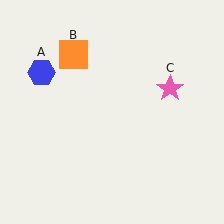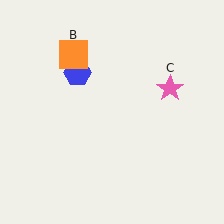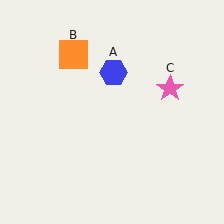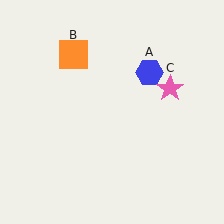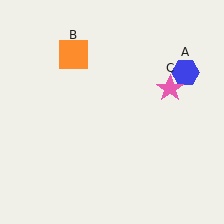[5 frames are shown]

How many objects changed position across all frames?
1 object changed position: blue hexagon (object A).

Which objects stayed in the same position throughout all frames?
Orange square (object B) and pink star (object C) remained stationary.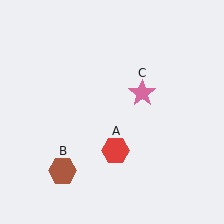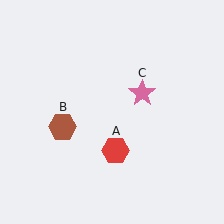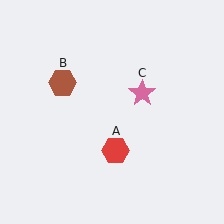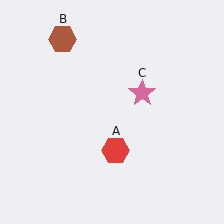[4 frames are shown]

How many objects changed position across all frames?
1 object changed position: brown hexagon (object B).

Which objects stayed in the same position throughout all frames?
Red hexagon (object A) and pink star (object C) remained stationary.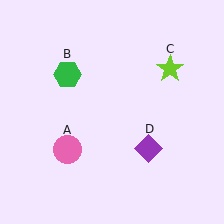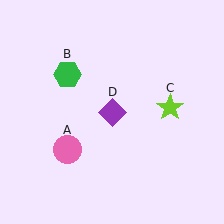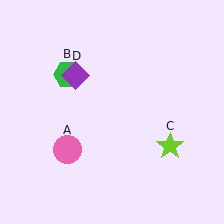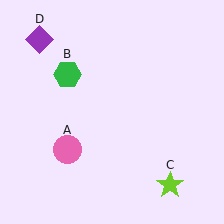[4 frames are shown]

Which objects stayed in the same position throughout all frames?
Pink circle (object A) and green hexagon (object B) remained stationary.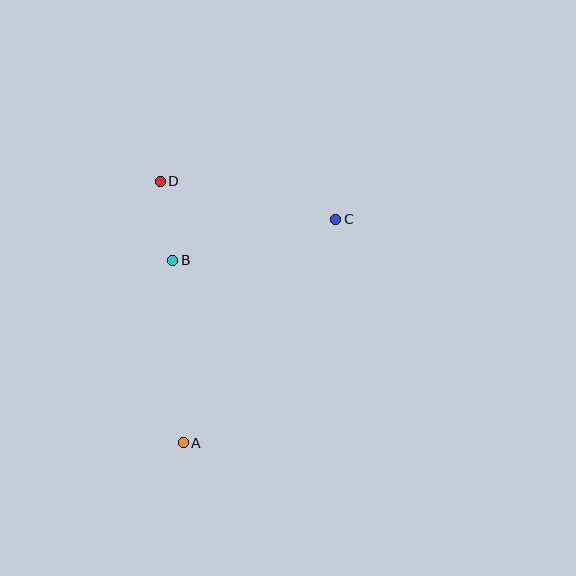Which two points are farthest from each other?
Points A and C are farthest from each other.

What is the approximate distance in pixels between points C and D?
The distance between C and D is approximately 180 pixels.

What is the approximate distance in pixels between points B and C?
The distance between B and C is approximately 168 pixels.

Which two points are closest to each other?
Points B and D are closest to each other.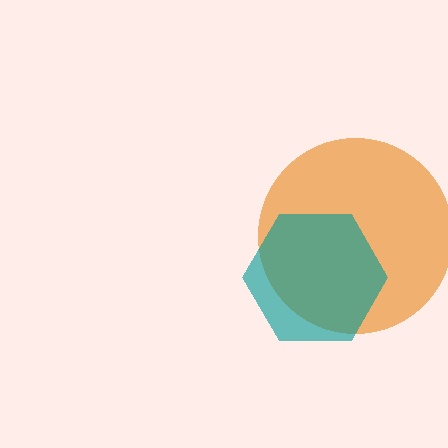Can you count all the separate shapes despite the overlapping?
Yes, there are 2 separate shapes.